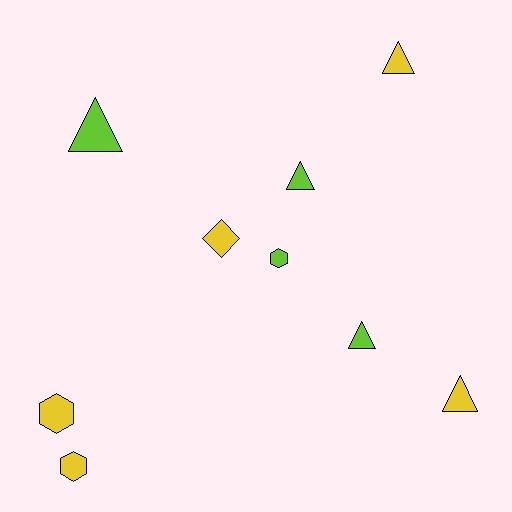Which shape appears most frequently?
Triangle, with 5 objects.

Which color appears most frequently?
Yellow, with 5 objects.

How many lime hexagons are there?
There is 1 lime hexagon.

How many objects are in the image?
There are 9 objects.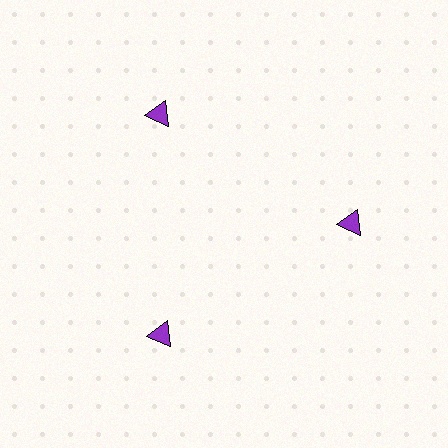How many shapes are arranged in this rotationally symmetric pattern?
There are 3 shapes, arranged in 3 groups of 1.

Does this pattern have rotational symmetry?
Yes, this pattern has 3-fold rotational symmetry. It looks the same after rotating 120 degrees around the center.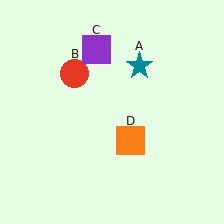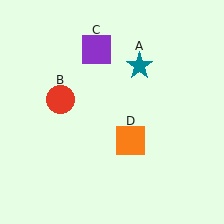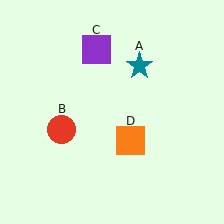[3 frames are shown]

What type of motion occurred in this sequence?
The red circle (object B) rotated counterclockwise around the center of the scene.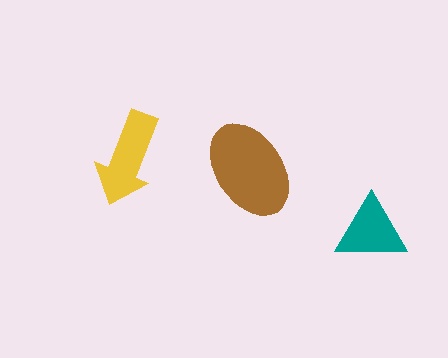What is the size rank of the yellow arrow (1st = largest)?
2nd.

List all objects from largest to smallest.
The brown ellipse, the yellow arrow, the teal triangle.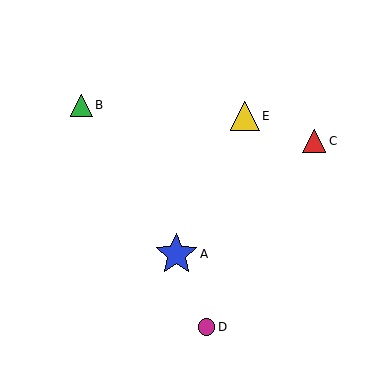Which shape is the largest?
The blue star (labeled A) is the largest.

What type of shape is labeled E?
Shape E is a yellow triangle.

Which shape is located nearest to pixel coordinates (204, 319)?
The magenta circle (labeled D) at (207, 327) is nearest to that location.